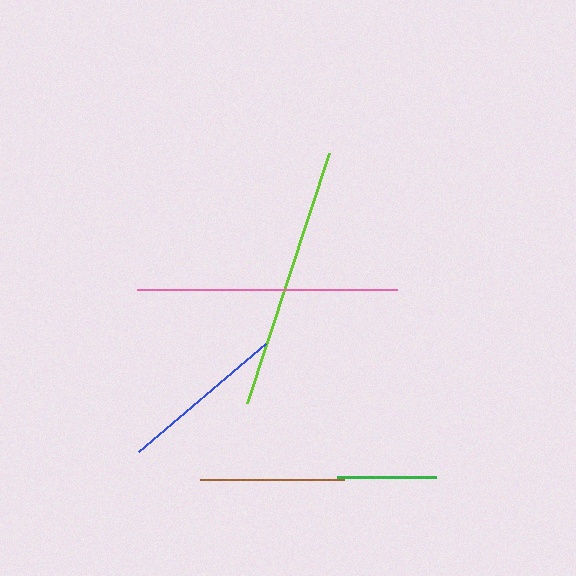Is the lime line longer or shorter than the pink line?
The lime line is longer than the pink line.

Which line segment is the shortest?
The green line is the shortest at approximately 99 pixels.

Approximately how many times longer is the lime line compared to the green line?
The lime line is approximately 2.7 times the length of the green line.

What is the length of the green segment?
The green segment is approximately 99 pixels long.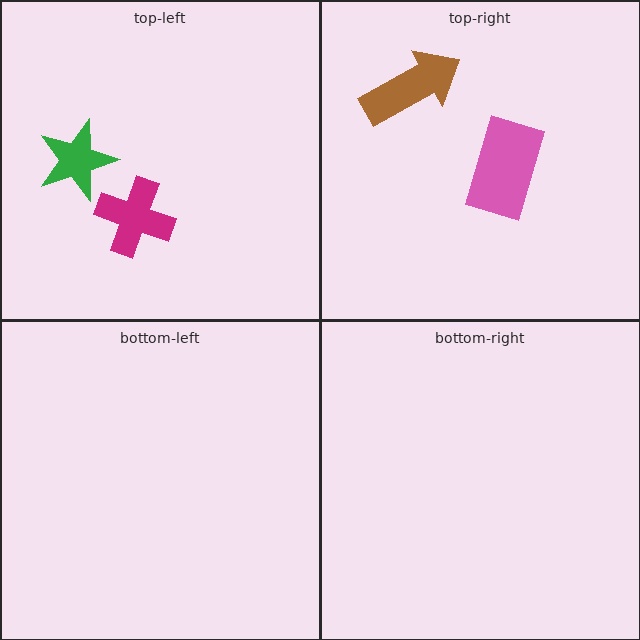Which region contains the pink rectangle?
The top-right region.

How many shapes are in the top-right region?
2.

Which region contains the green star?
The top-left region.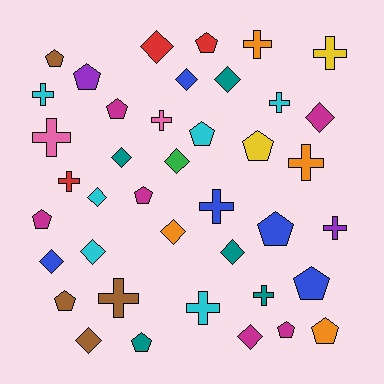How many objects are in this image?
There are 40 objects.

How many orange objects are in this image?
There are 4 orange objects.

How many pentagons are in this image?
There are 14 pentagons.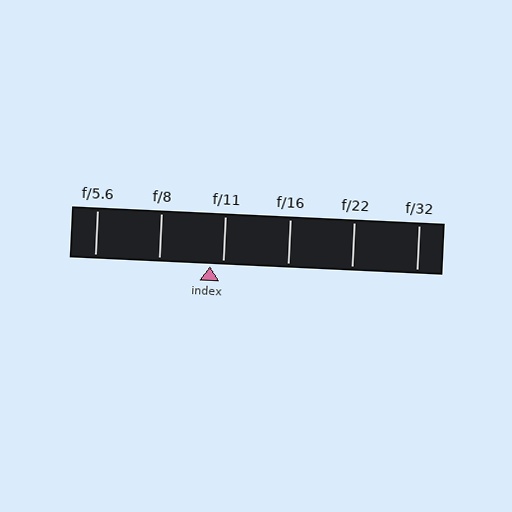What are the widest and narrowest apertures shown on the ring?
The widest aperture shown is f/5.6 and the narrowest is f/32.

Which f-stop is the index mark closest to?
The index mark is closest to f/11.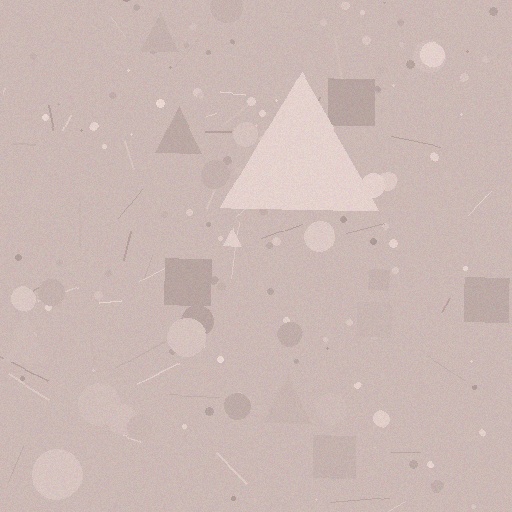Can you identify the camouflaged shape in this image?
The camouflaged shape is a triangle.